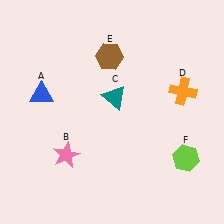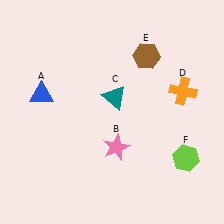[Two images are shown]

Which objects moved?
The objects that moved are: the pink star (B), the brown hexagon (E).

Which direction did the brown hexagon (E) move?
The brown hexagon (E) moved right.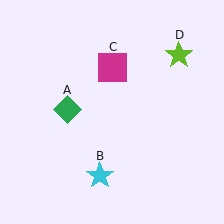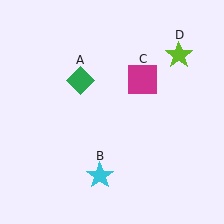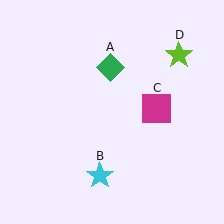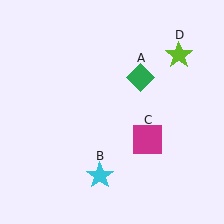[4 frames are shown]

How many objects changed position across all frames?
2 objects changed position: green diamond (object A), magenta square (object C).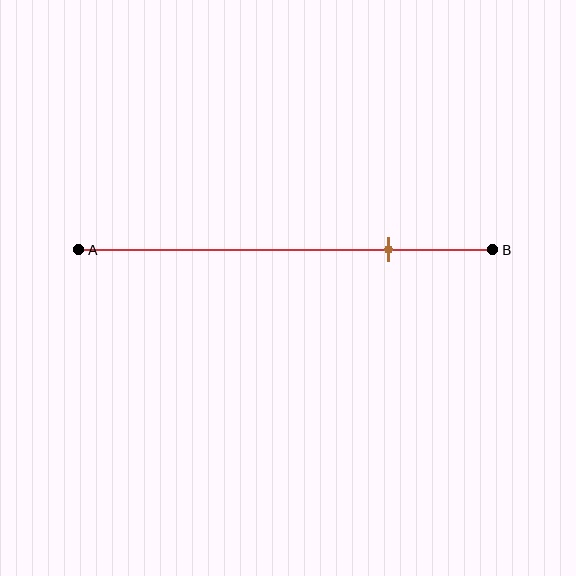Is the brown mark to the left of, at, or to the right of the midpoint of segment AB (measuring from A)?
The brown mark is to the right of the midpoint of segment AB.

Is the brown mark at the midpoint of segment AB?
No, the mark is at about 75% from A, not at the 50% midpoint.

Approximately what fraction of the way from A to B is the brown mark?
The brown mark is approximately 75% of the way from A to B.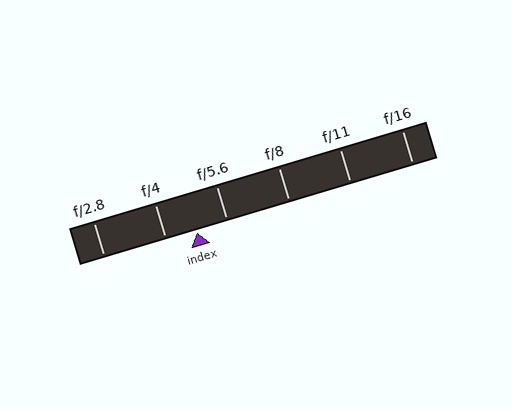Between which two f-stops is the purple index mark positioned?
The index mark is between f/4 and f/5.6.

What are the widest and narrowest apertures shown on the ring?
The widest aperture shown is f/2.8 and the narrowest is f/16.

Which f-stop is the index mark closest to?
The index mark is closest to f/5.6.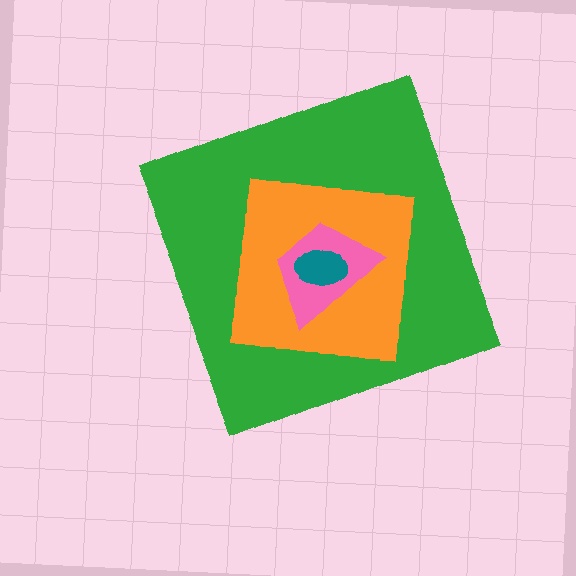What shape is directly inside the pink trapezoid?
The teal ellipse.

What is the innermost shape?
The teal ellipse.